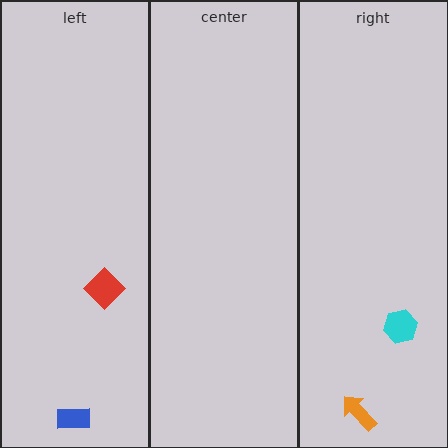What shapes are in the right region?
The orange arrow, the cyan hexagon.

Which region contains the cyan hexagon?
The right region.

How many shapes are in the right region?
2.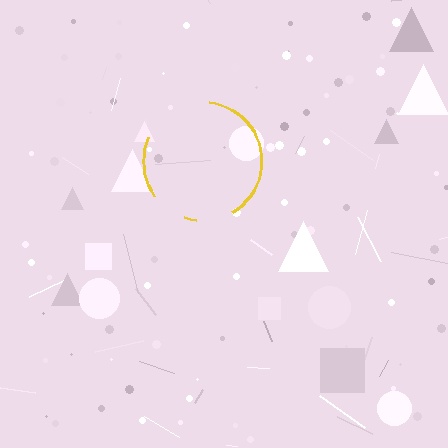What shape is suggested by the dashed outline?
The dashed outline suggests a circle.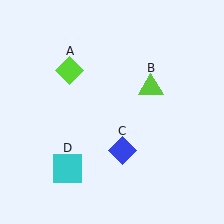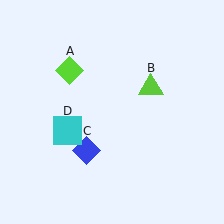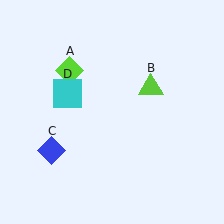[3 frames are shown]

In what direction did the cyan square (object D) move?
The cyan square (object D) moved up.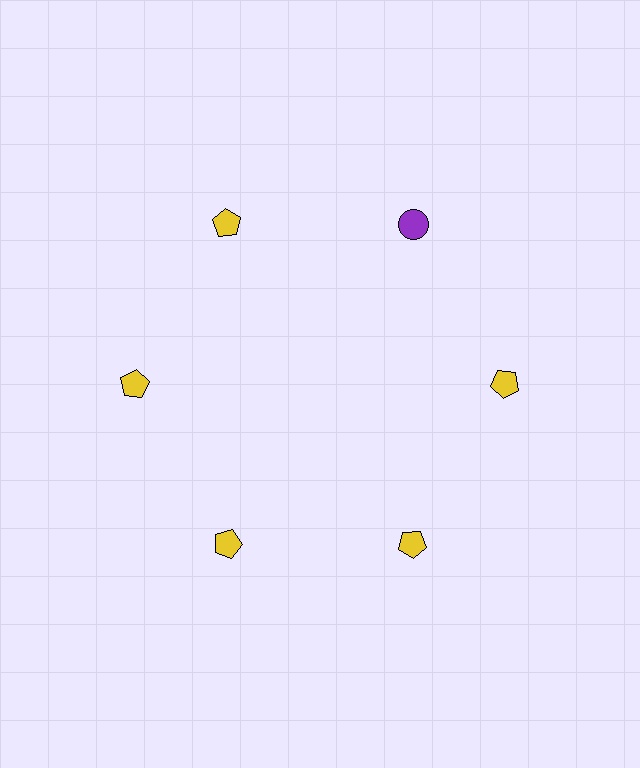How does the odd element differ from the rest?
It differs in both color (purple instead of yellow) and shape (circle instead of pentagon).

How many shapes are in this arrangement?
There are 6 shapes arranged in a ring pattern.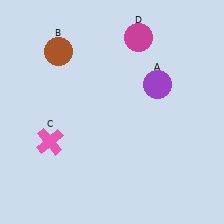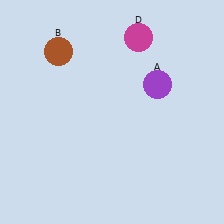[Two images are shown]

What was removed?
The pink cross (C) was removed in Image 2.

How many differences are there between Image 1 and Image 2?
There is 1 difference between the two images.